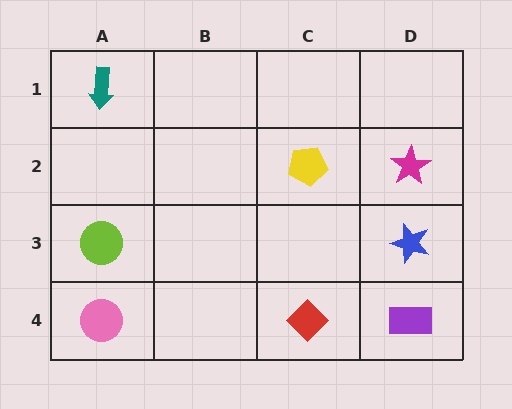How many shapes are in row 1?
1 shape.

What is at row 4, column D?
A purple rectangle.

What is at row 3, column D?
A blue star.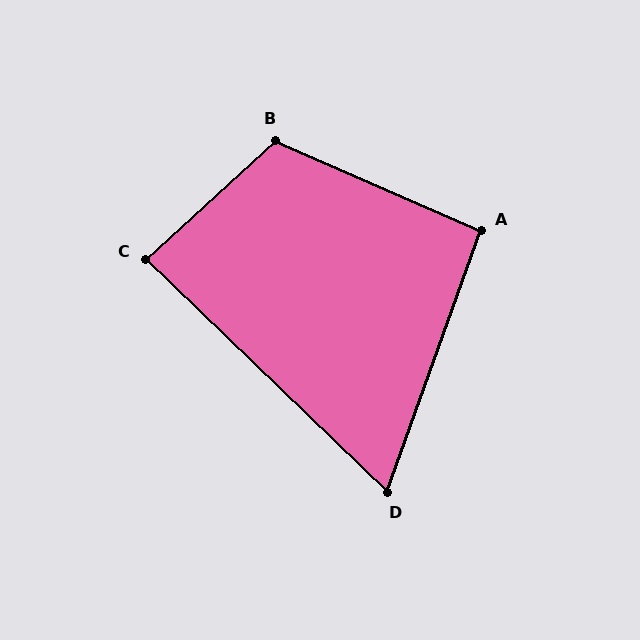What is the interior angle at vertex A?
Approximately 94 degrees (approximately right).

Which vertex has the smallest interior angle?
D, at approximately 66 degrees.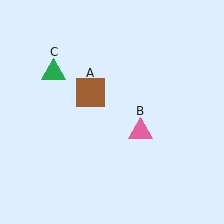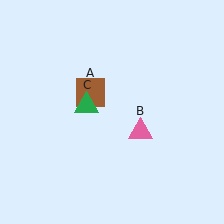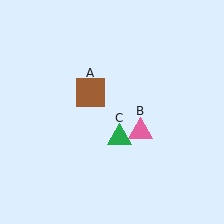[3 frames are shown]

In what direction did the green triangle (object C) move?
The green triangle (object C) moved down and to the right.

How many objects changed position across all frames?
1 object changed position: green triangle (object C).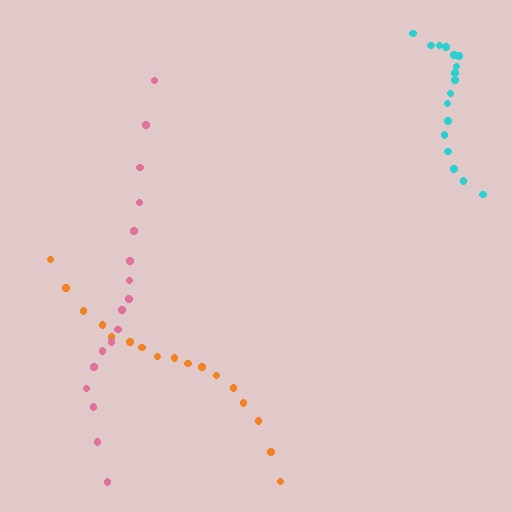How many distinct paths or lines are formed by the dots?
There are 3 distinct paths.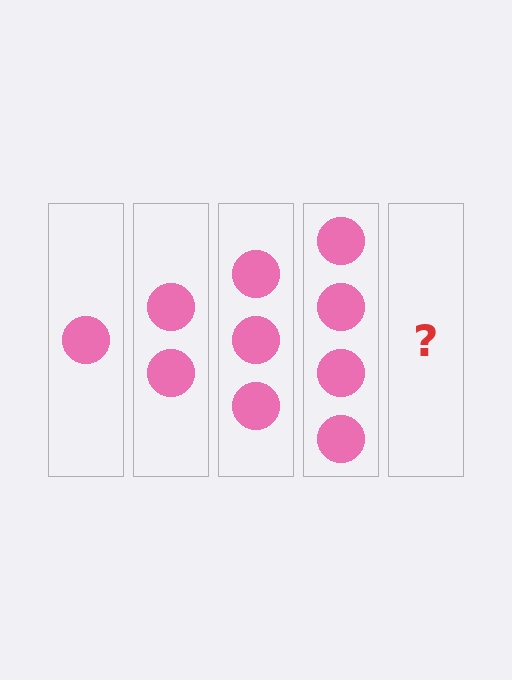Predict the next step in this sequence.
The next step is 5 circles.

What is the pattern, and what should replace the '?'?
The pattern is that each step adds one more circle. The '?' should be 5 circles.